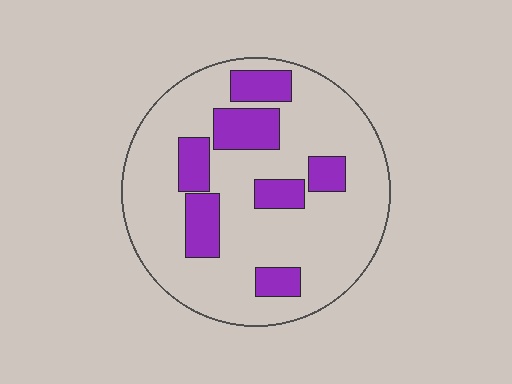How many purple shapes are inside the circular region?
7.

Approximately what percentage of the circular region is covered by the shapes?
Approximately 25%.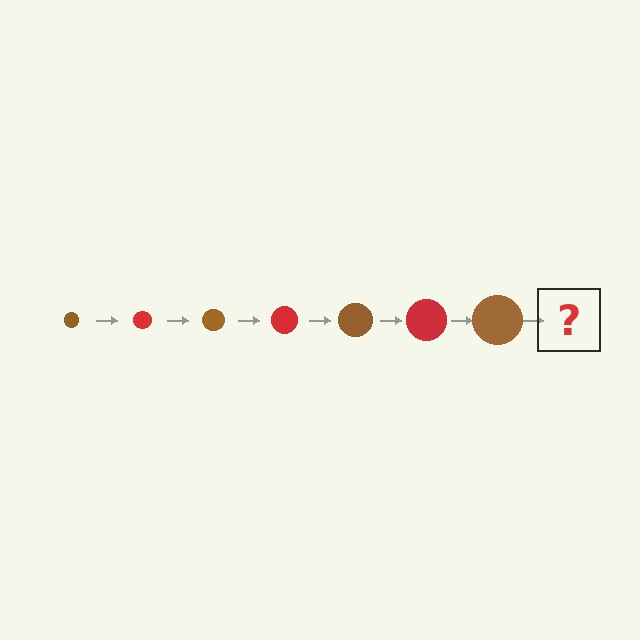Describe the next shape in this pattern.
It should be a red circle, larger than the previous one.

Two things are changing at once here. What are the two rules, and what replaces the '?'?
The two rules are that the circle grows larger each step and the color cycles through brown and red. The '?' should be a red circle, larger than the previous one.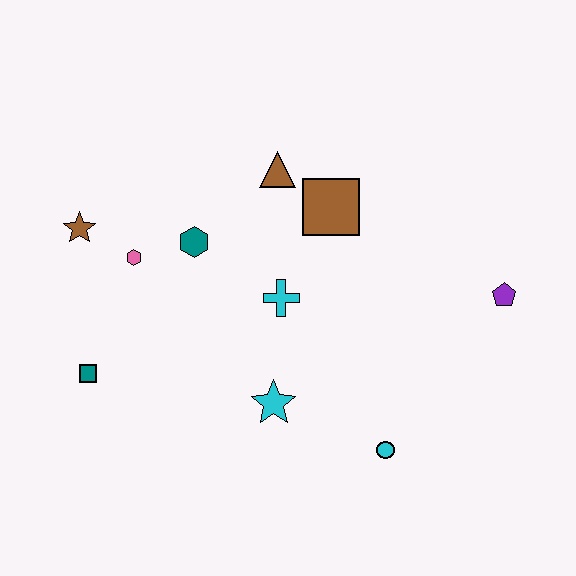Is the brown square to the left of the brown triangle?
No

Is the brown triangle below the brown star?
No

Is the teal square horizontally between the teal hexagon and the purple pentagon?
No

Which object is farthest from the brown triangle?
The cyan circle is farthest from the brown triangle.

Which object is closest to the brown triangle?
The brown square is closest to the brown triangle.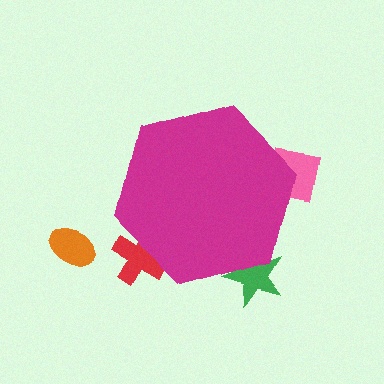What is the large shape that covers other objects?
A magenta hexagon.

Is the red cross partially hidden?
Yes, the red cross is partially hidden behind the magenta hexagon.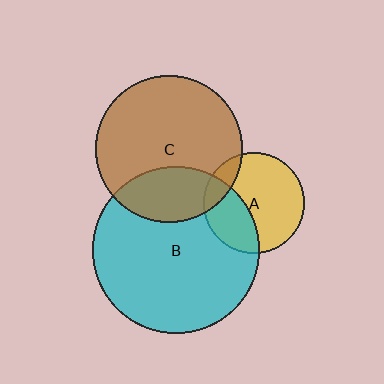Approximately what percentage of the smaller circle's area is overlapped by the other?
Approximately 35%.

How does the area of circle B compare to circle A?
Approximately 2.7 times.